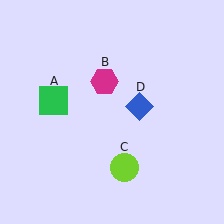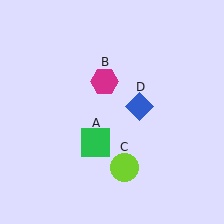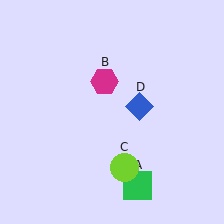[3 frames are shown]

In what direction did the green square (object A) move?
The green square (object A) moved down and to the right.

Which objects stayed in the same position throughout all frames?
Magenta hexagon (object B) and lime circle (object C) and blue diamond (object D) remained stationary.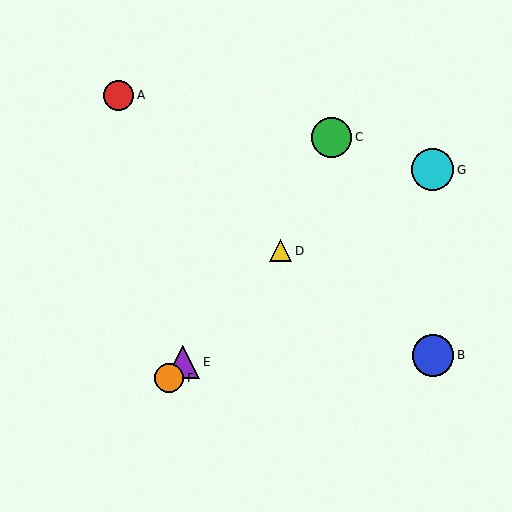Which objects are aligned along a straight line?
Objects D, E, F are aligned along a straight line.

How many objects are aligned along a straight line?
3 objects (D, E, F) are aligned along a straight line.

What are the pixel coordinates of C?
Object C is at (331, 137).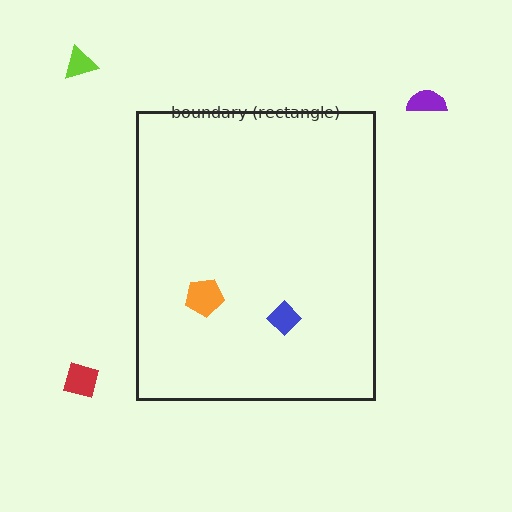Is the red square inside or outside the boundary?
Outside.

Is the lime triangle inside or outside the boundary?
Outside.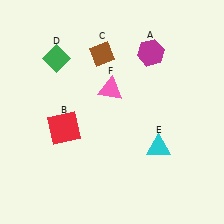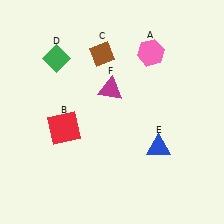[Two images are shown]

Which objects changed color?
A changed from magenta to pink. E changed from cyan to blue. F changed from pink to magenta.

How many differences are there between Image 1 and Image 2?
There are 3 differences between the two images.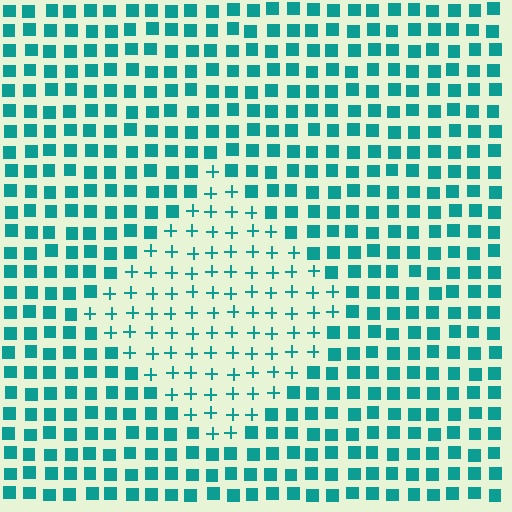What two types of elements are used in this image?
The image uses plus signs inside the diamond region and squares outside it.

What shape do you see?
I see a diamond.